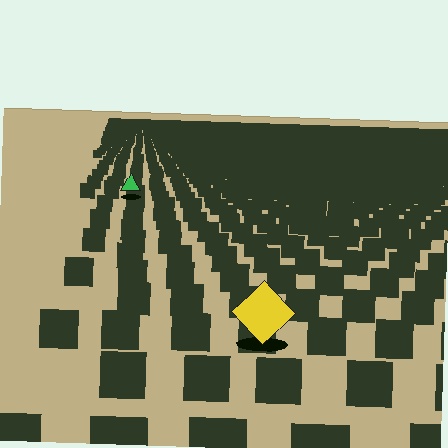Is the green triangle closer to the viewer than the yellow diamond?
No. The yellow diamond is closer — you can tell from the texture gradient: the ground texture is coarser near it.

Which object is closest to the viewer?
The yellow diamond is closest. The texture marks near it are larger and more spread out.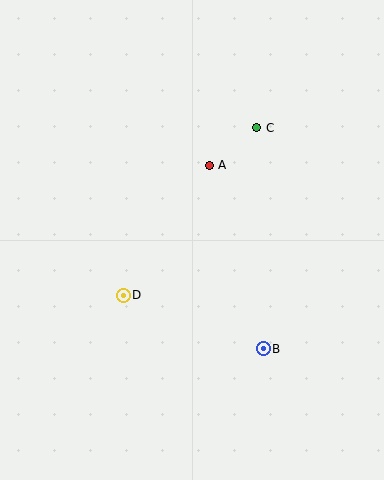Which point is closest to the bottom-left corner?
Point D is closest to the bottom-left corner.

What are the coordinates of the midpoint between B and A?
The midpoint between B and A is at (236, 257).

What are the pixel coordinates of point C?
Point C is at (257, 128).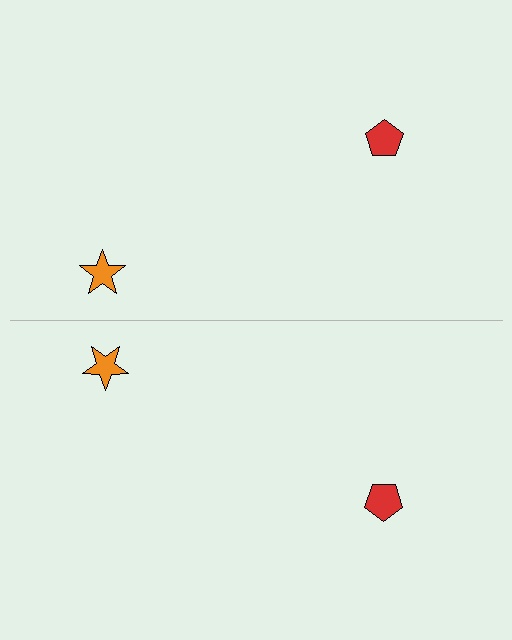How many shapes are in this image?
There are 4 shapes in this image.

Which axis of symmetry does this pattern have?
The pattern has a horizontal axis of symmetry running through the center of the image.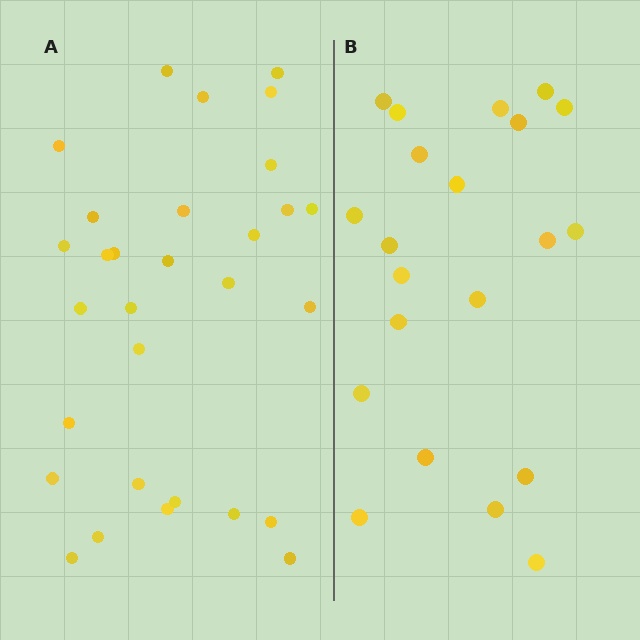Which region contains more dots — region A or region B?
Region A (the left region) has more dots.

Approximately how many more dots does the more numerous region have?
Region A has roughly 8 or so more dots than region B.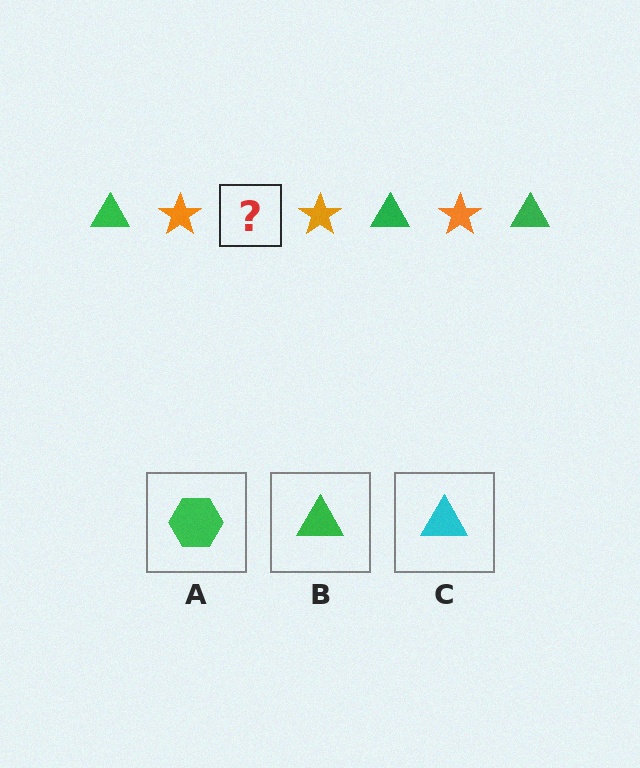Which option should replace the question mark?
Option B.